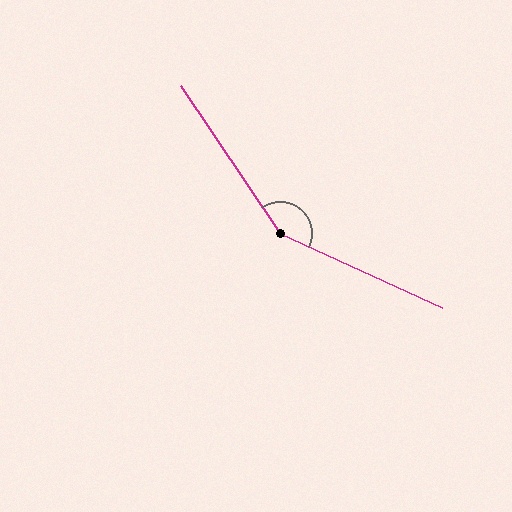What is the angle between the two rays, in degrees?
Approximately 149 degrees.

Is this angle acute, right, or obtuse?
It is obtuse.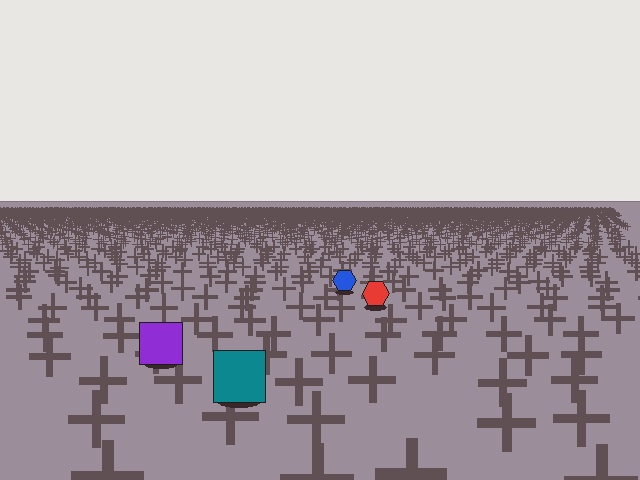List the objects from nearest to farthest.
From nearest to farthest: the teal square, the purple square, the red hexagon, the blue hexagon.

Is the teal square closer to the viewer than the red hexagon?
Yes. The teal square is closer — you can tell from the texture gradient: the ground texture is coarser near it.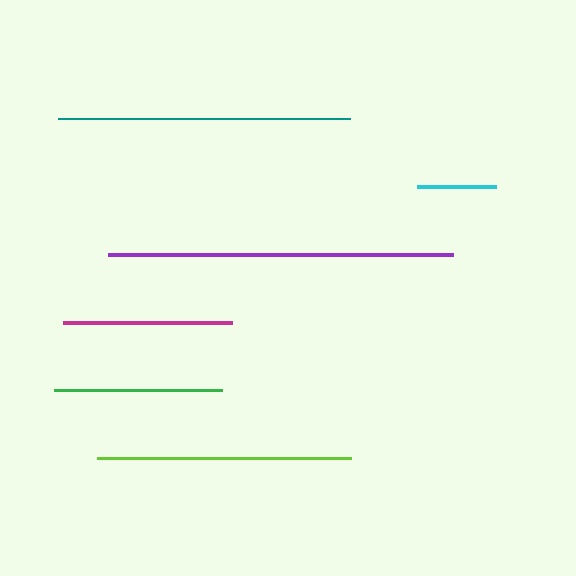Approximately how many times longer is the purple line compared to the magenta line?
The purple line is approximately 2.0 times the length of the magenta line.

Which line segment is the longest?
The purple line is the longest at approximately 345 pixels.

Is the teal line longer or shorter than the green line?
The teal line is longer than the green line.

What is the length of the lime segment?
The lime segment is approximately 254 pixels long.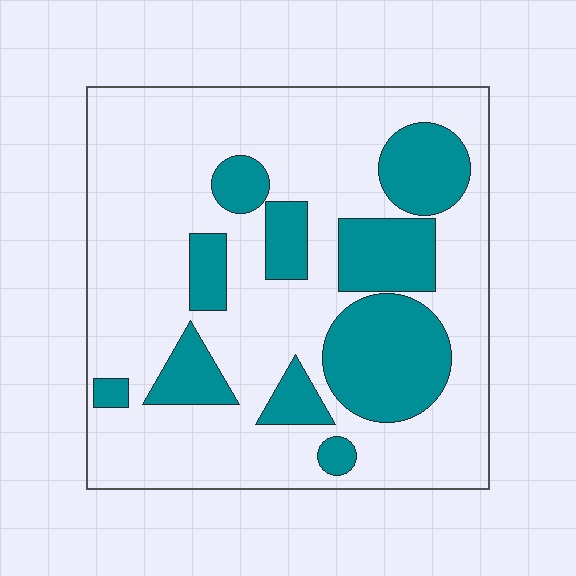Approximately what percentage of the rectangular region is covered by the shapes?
Approximately 30%.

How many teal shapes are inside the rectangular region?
10.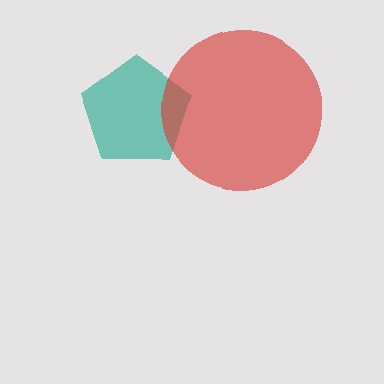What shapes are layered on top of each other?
The layered shapes are: a teal pentagon, a red circle.